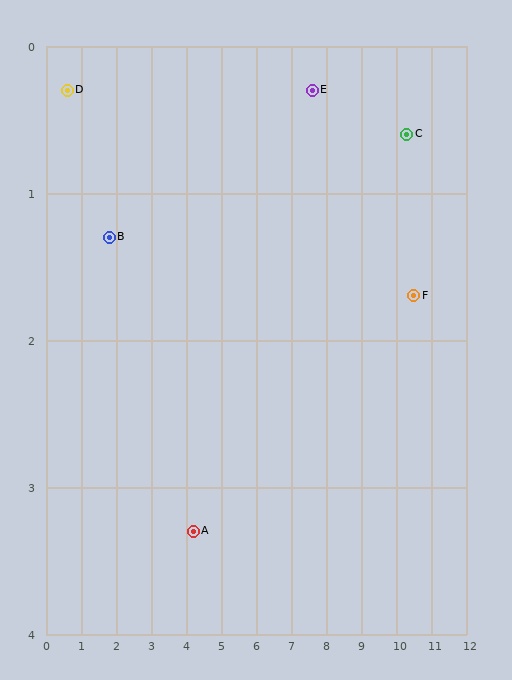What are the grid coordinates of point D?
Point D is at approximately (0.6, 0.3).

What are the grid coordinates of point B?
Point B is at approximately (1.8, 1.3).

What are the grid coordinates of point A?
Point A is at approximately (4.2, 3.3).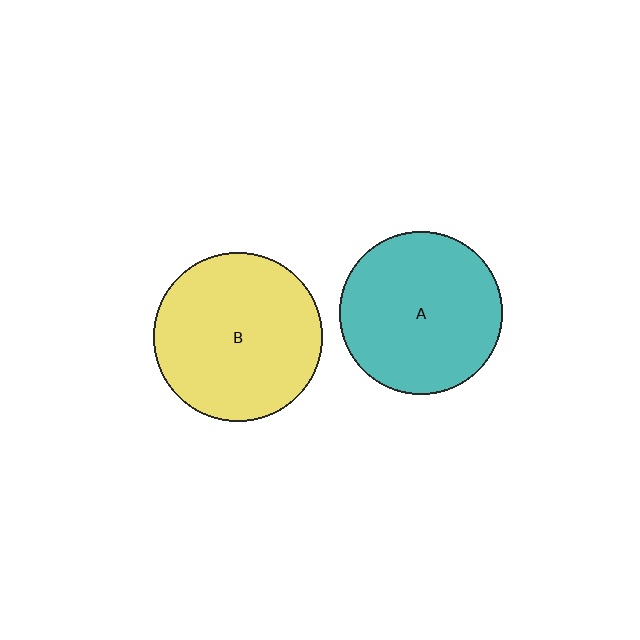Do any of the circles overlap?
No, none of the circles overlap.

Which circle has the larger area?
Circle B (yellow).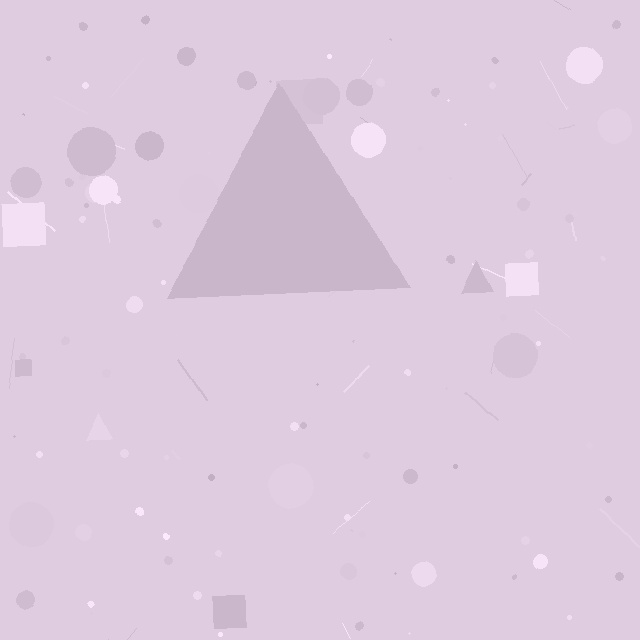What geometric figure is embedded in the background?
A triangle is embedded in the background.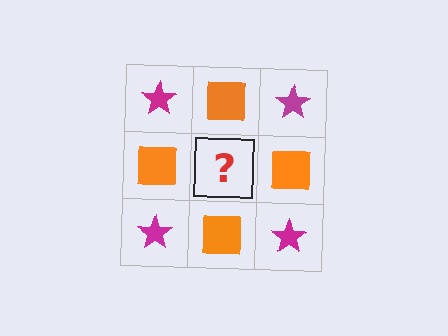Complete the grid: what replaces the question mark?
The question mark should be replaced with a magenta star.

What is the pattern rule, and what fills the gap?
The rule is that it alternates magenta star and orange square in a checkerboard pattern. The gap should be filled with a magenta star.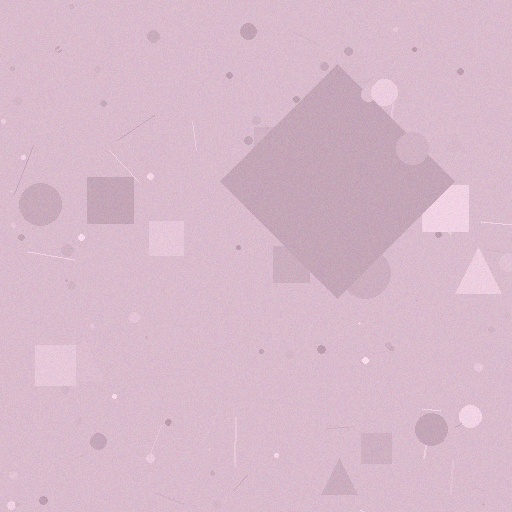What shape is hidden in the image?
A diamond is hidden in the image.